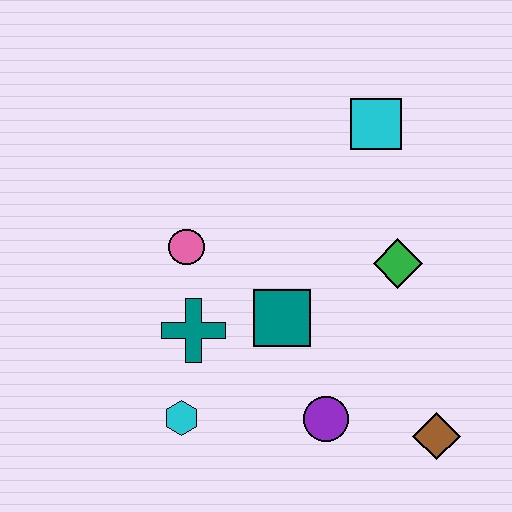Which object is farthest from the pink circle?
The brown diamond is farthest from the pink circle.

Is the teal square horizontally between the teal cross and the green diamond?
Yes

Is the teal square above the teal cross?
Yes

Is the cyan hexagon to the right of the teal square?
No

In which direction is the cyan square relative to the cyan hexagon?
The cyan square is above the cyan hexagon.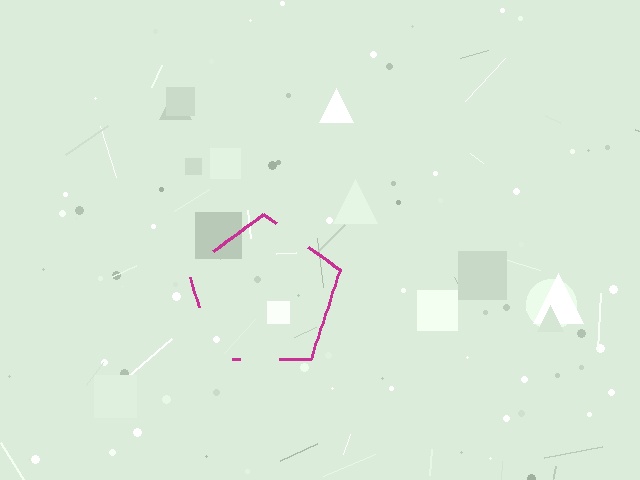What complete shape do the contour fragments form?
The contour fragments form a pentagon.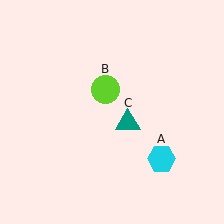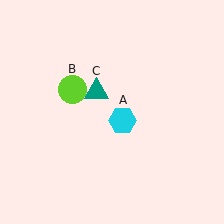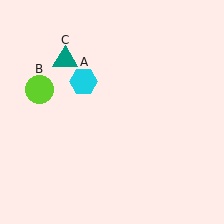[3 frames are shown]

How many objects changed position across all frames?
3 objects changed position: cyan hexagon (object A), lime circle (object B), teal triangle (object C).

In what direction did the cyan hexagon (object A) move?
The cyan hexagon (object A) moved up and to the left.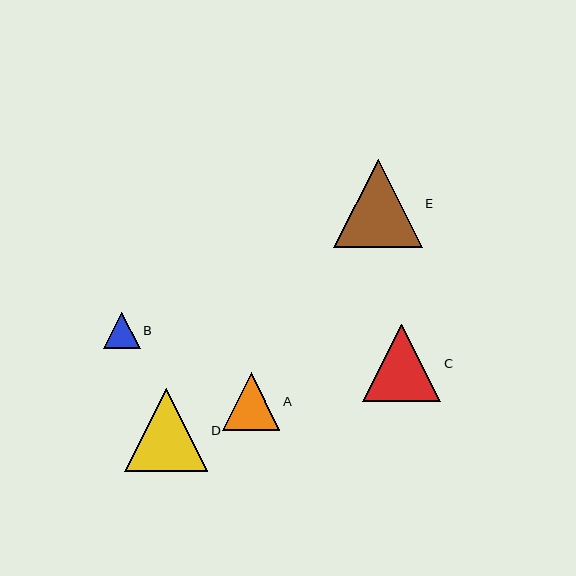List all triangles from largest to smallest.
From largest to smallest: E, D, C, A, B.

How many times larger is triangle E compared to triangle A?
Triangle E is approximately 1.5 times the size of triangle A.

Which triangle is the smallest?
Triangle B is the smallest with a size of approximately 36 pixels.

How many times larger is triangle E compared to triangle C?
Triangle E is approximately 1.1 times the size of triangle C.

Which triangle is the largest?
Triangle E is the largest with a size of approximately 88 pixels.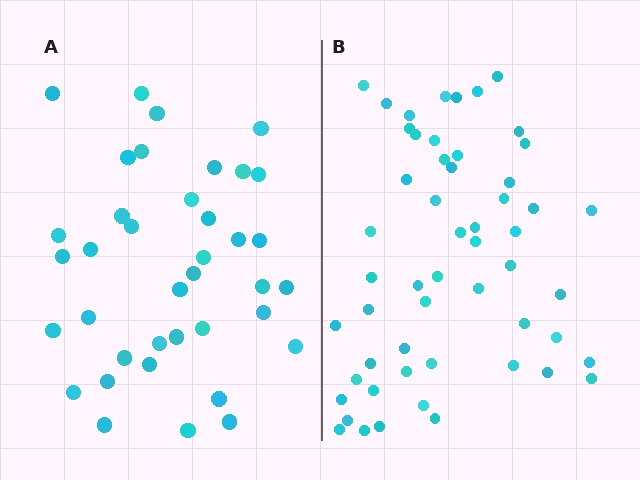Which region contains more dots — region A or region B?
Region B (the right region) has more dots.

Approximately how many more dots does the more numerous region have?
Region B has approximately 15 more dots than region A.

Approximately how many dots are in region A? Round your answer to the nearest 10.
About 40 dots. (The exact count is 38, which rounds to 40.)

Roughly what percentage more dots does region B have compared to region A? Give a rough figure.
About 40% more.